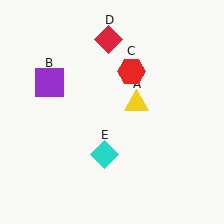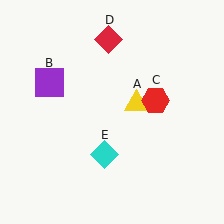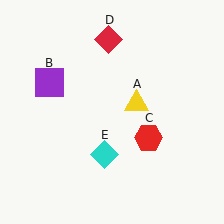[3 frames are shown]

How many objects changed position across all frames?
1 object changed position: red hexagon (object C).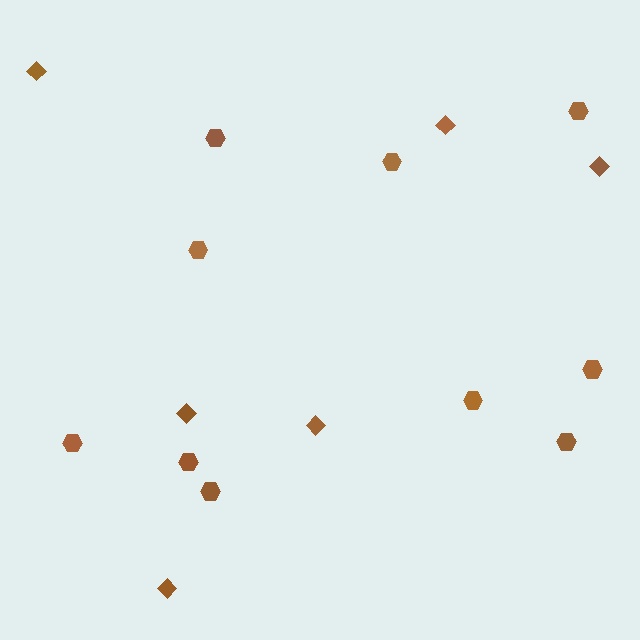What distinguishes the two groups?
There are 2 groups: one group of hexagons (10) and one group of diamonds (6).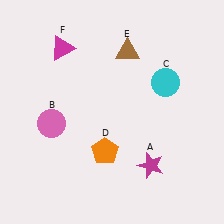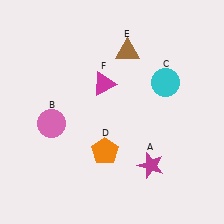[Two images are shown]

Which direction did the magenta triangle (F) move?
The magenta triangle (F) moved right.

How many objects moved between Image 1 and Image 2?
1 object moved between the two images.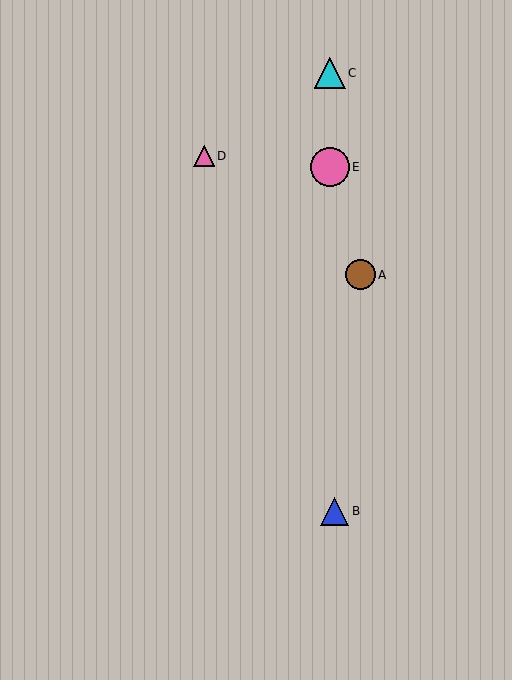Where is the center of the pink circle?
The center of the pink circle is at (330, 167).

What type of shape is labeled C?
Shape C is a cyan triangle.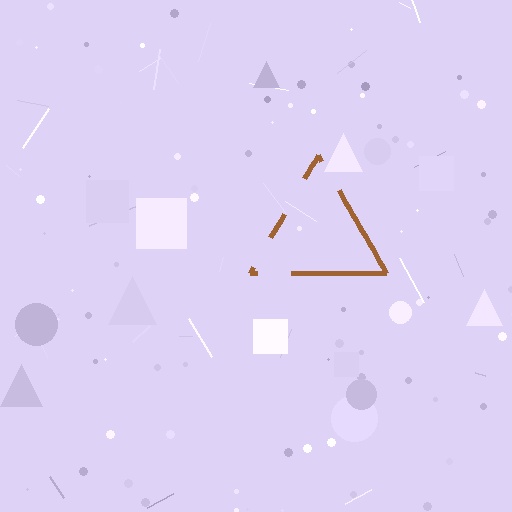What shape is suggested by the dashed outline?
The dashed outline suggests a triangle.